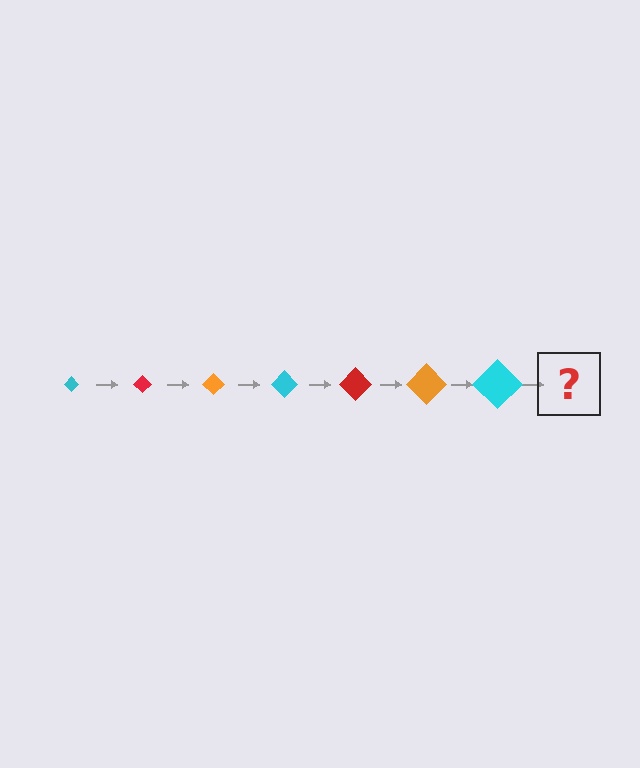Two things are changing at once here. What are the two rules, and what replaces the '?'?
The two rules are that the diamond grows larger each step and the color cycles through cyan, red, and orange. The '?' should be a red diamond, larger than the previous one.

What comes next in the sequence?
The next element should be a red diamond, larger than the previous one.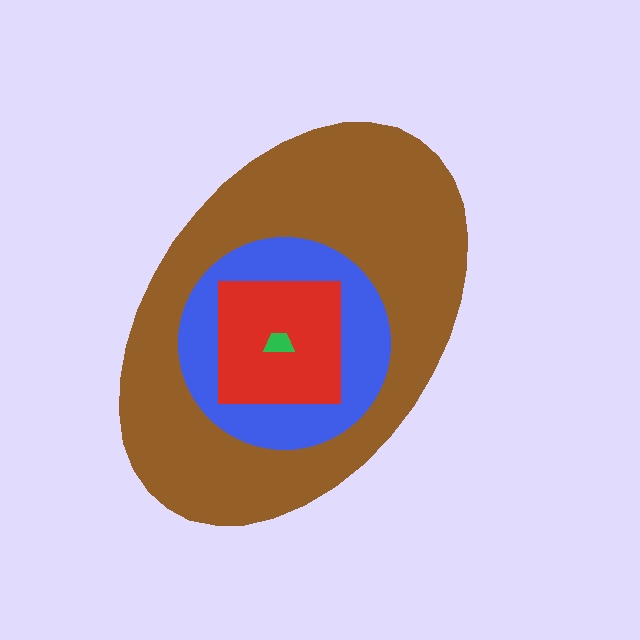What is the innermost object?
The green trapezoid.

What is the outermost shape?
The brown ellipse.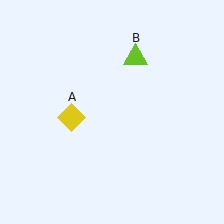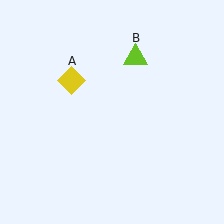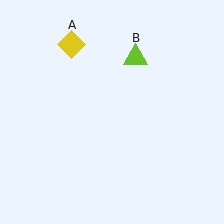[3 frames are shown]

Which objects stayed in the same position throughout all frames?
Lime triangle (object B) remained stationary.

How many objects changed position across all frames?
1 object changed position: yellow diamond (object A).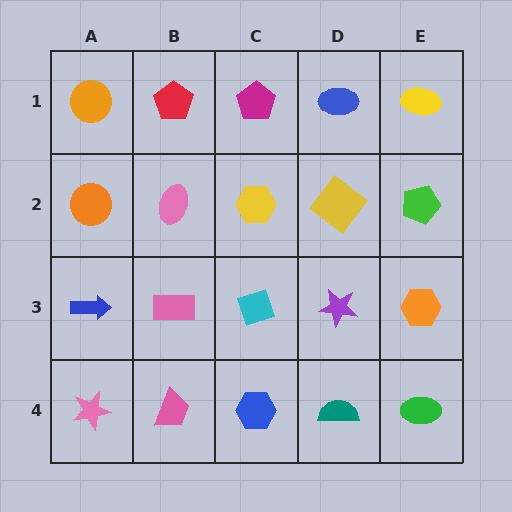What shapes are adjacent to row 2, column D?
A blue ellipse (row 1, column D), a purple star (row 3, column D), a yellow hexagon (row 2, column C), a green pentagon (row 2, column E).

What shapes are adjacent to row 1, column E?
A green pentagon (row 2, column E), a blue ellipse (row 1, column D).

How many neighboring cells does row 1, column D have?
3.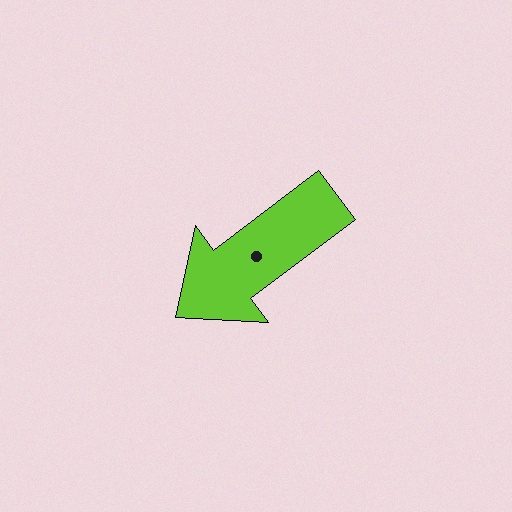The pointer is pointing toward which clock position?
Roughly 8 o'clock.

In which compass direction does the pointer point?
Southwest.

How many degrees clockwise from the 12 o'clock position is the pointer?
Approximately 233 degrees.